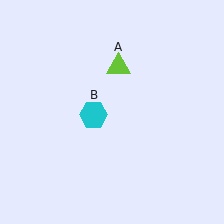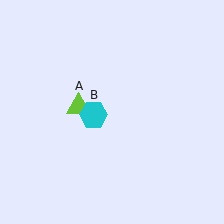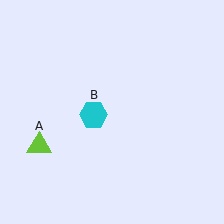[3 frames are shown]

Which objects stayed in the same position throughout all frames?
Cyan hexagon (object B) remained stationary.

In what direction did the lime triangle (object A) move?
The lime triangle (object A) moved down and to the left.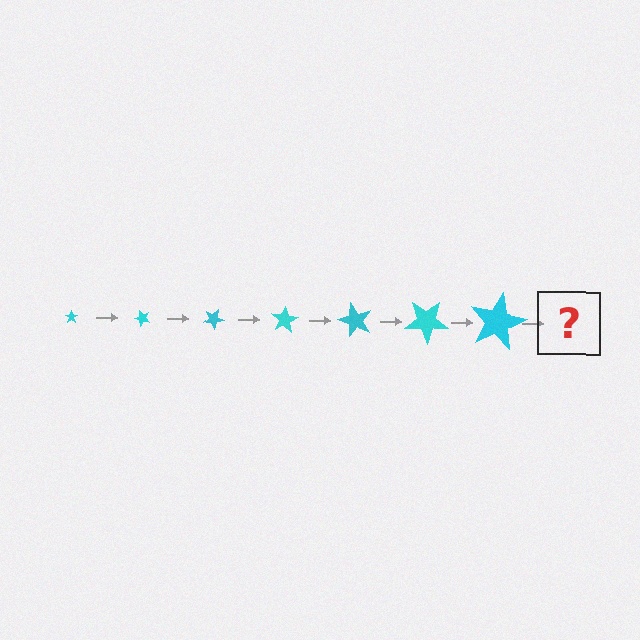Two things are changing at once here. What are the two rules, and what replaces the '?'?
The two rules are that the star grows larger each step and it rotates 50 degrees each step. The '?' should be a star, larger than the previous one and rotated 350 degrees from the start.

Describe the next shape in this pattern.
It should be a star, larger than the previous one and rotated 350 degrees from the start.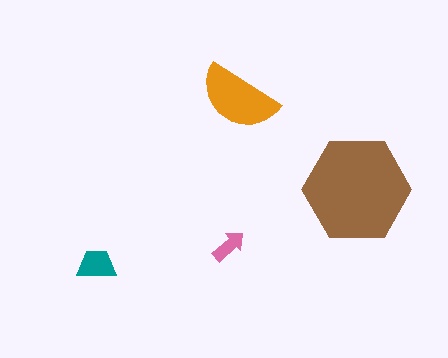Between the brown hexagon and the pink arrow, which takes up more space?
The brown hexagon.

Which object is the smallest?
The pink arrow.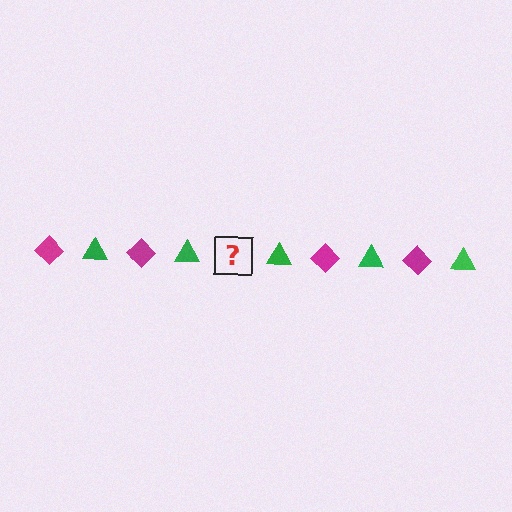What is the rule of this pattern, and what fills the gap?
The rule is that the pattern alternates between magenta diamond and green triangle. The gap should be filled with a magenta diamond.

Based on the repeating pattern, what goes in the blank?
The blank should be a magenta diamond.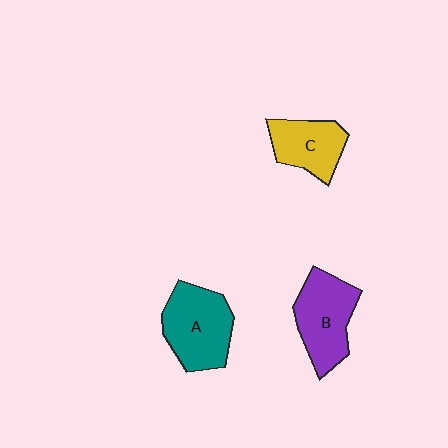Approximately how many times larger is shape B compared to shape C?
Approximately 1.3 times.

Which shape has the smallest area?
Shape C (yellow).